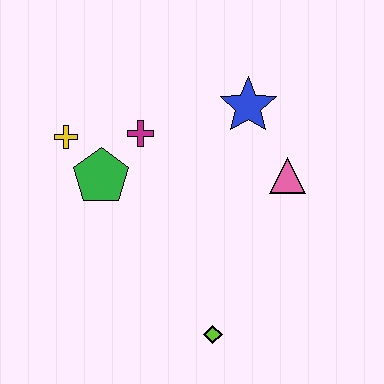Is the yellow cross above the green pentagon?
Yes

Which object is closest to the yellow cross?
The green pentagon is closest to the yellow cross.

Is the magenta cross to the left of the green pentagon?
No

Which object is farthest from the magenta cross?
The lime diamond is farthest from the magenta cross.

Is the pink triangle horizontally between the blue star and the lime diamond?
No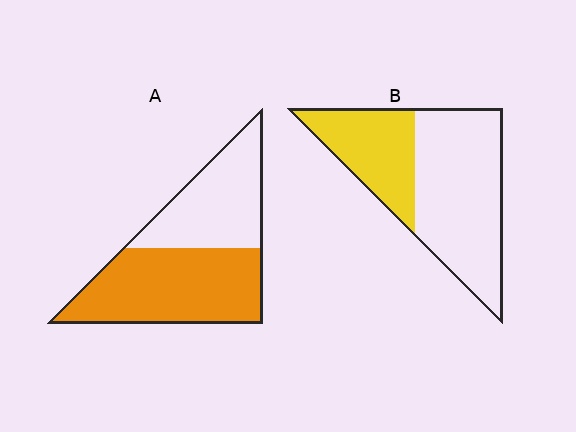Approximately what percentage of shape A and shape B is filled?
A is approximately 60% and B is approximately 35%.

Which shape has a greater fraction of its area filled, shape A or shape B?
Shape A.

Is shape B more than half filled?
No.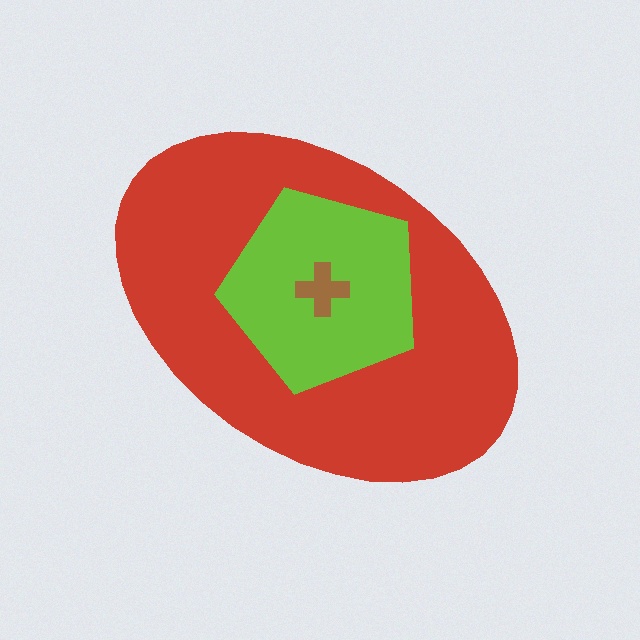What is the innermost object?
The brown cross.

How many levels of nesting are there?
3.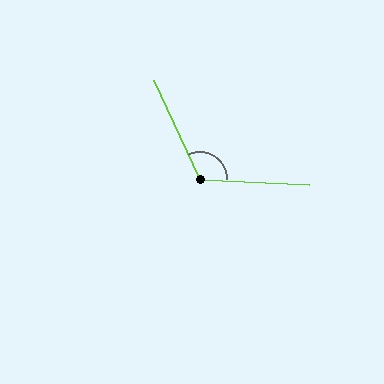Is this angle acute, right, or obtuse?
It is obtuse.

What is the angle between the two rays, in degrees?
Approximately 118 degrees.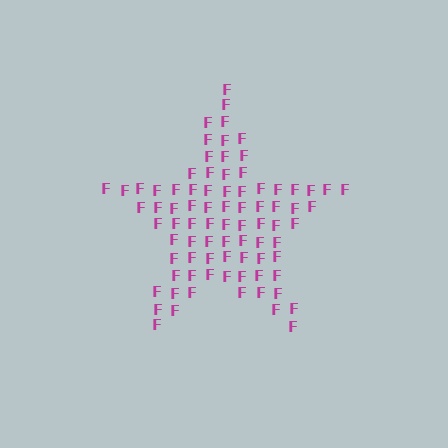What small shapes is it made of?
It is made of small letter F's.